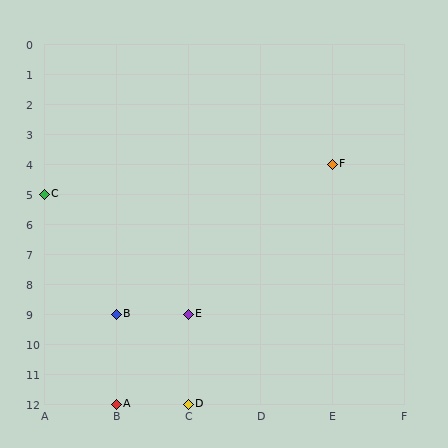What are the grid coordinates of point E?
Point E is at grid coordinates (C, 9).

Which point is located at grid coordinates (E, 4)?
Point F is at (E, 4).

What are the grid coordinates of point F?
Point F is at grid coordinates (E, 4).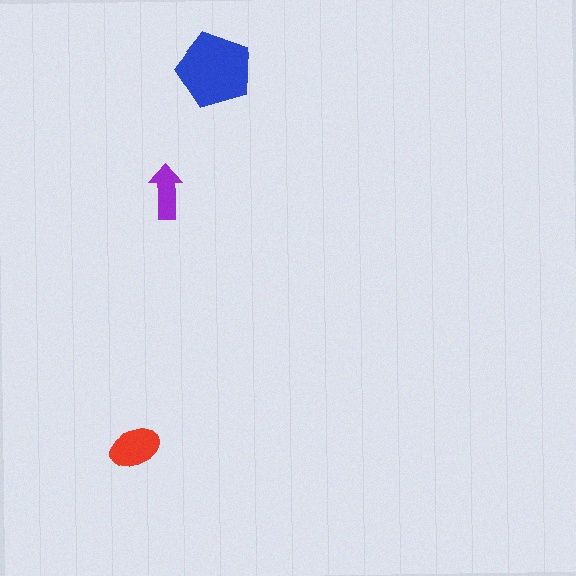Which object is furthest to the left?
The red ellipse is leftmost.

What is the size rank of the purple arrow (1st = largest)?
3rd.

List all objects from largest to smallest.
The blue pentagon, the red ellipse, the purple arrow.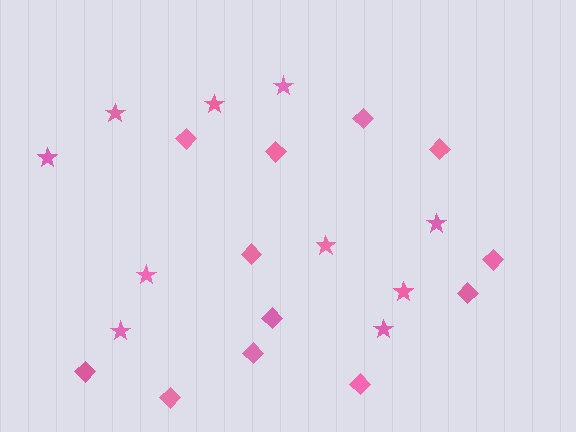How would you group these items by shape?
There are 2 groups: one group of diamonds (12) and one group of stars (10).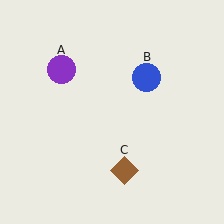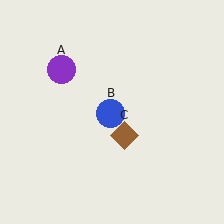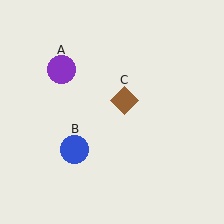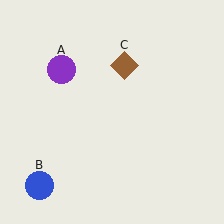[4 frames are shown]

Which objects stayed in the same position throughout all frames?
Purple circle (object A) remained stationary.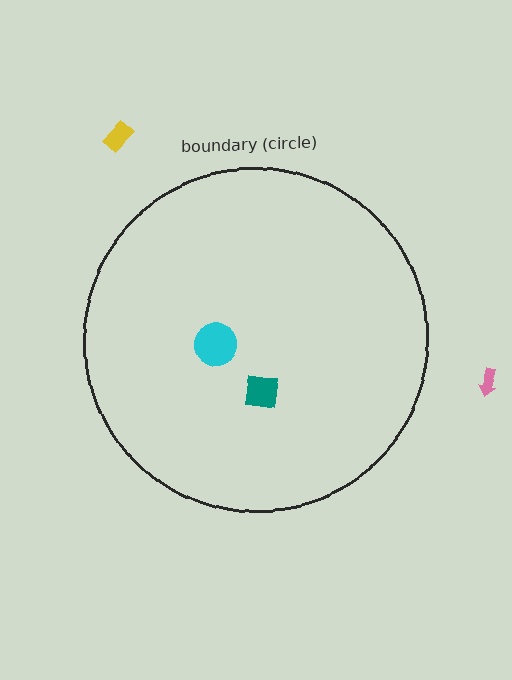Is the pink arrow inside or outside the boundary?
Outside.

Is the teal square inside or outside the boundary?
Inside.